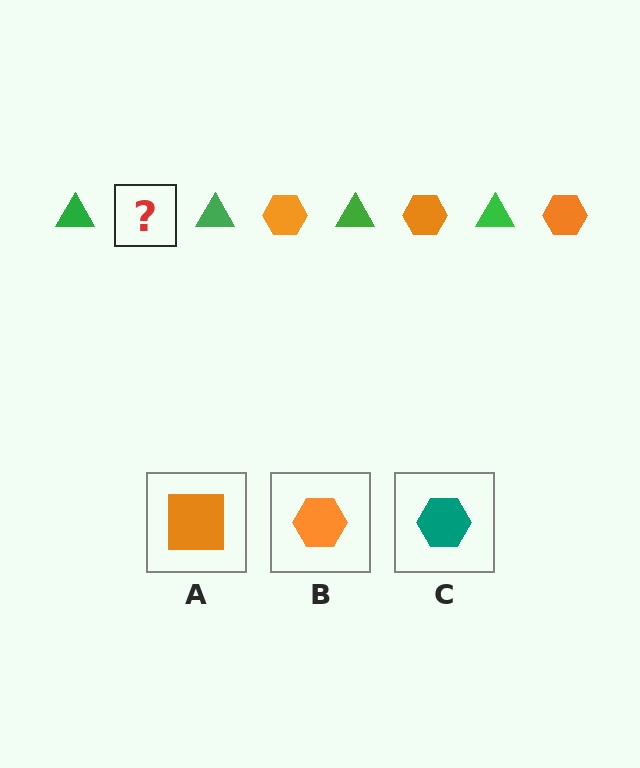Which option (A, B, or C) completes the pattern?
B.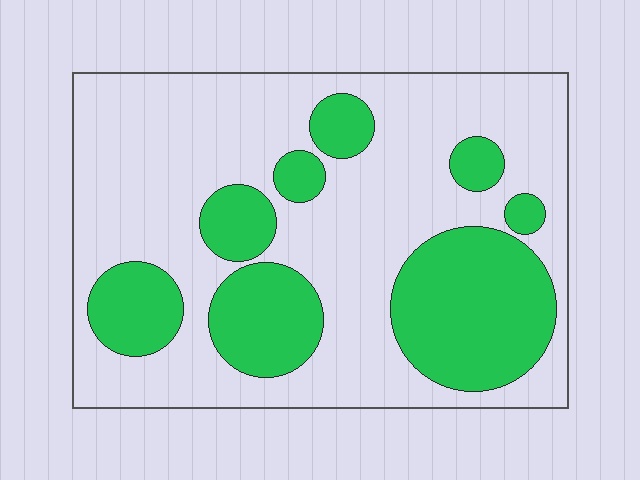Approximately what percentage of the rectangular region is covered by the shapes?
Approximately 30%.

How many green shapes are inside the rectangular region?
8.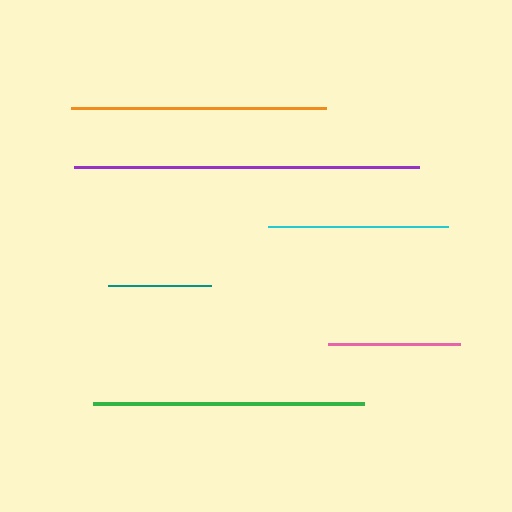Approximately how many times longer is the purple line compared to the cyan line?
The purple line is approximately 1.9 times the length of the cyan line.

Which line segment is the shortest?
The teal line is the shortest at approximately 103 pixels.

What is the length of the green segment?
The green segment is approximately 271 pixels long.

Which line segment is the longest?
The purple line is the longest at approximately 345 pixels.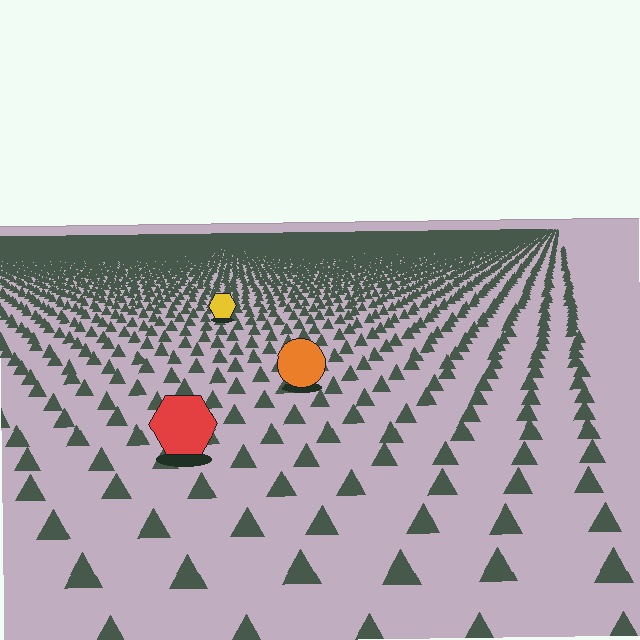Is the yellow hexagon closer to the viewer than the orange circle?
No. The orange circle is closer — you can tell from the texture gradient: the ground texture is coarser near it.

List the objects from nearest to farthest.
From nearest to farthest: the red hexagon, the orange circle, the yellow hexagon.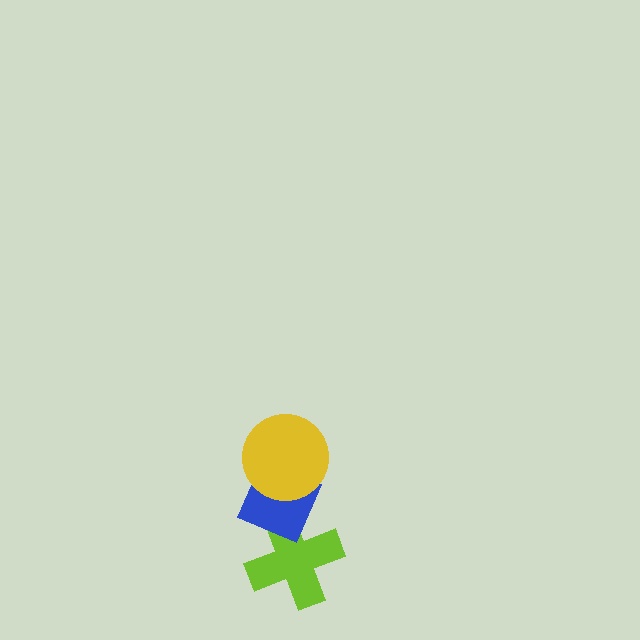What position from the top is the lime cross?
The lime cross is 3rd from the top.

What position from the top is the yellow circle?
The yellow circle is 1st from the top.